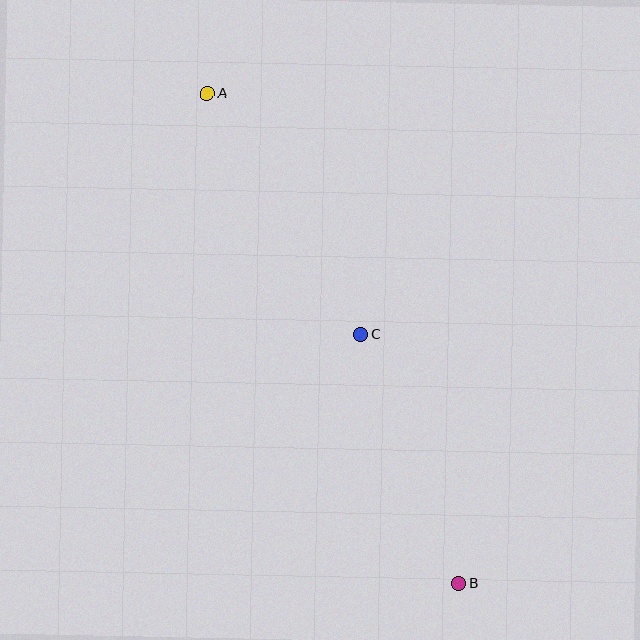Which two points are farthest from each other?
Points A and B are farthest from each other.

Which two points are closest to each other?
Points B and C are closest to each other.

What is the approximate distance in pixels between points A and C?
The distance between A and C is approximately 286 pixels.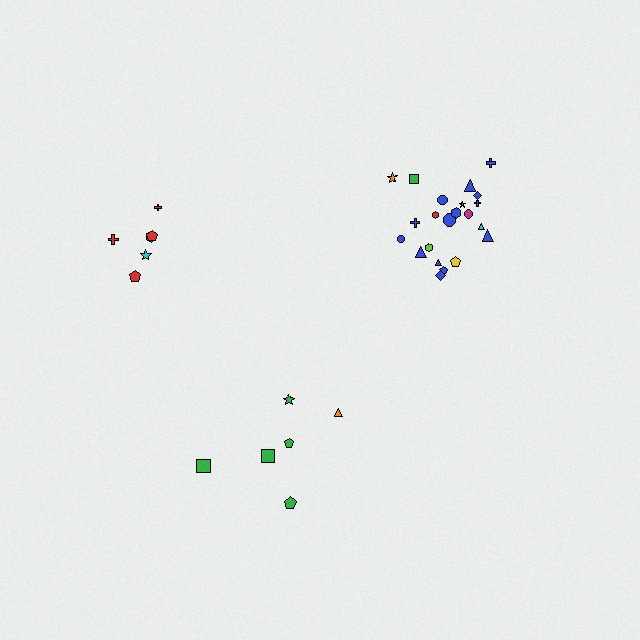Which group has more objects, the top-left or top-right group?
The top-right group.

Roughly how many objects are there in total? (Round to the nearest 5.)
Roughly 35 objects in total.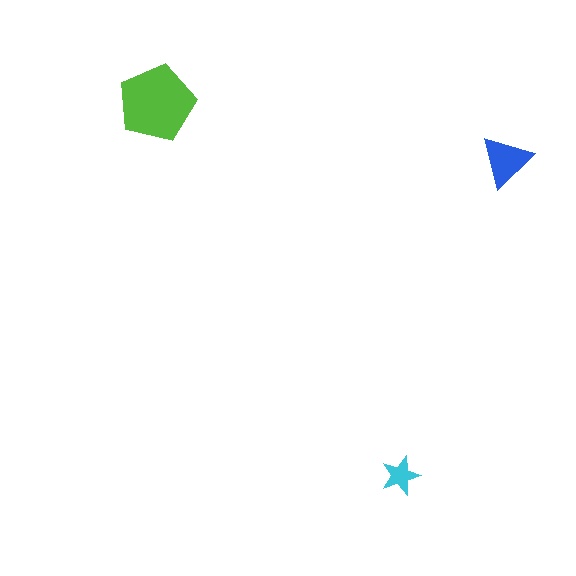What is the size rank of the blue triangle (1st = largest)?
2nd.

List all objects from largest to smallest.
The lime pentagon, the blue triangle, the cyan star.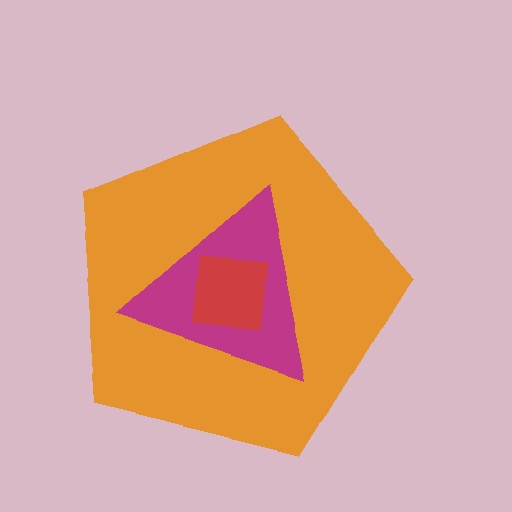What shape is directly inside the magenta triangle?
The red square.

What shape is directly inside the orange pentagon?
The magenta triangle.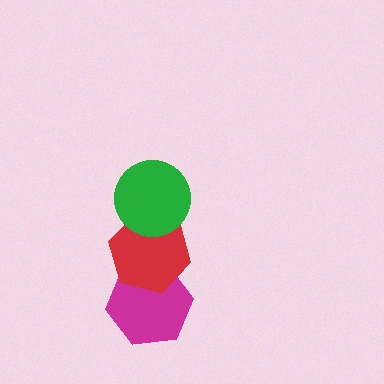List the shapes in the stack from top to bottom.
From top to bottom: the green circle, the red hexagon, the magenta hexagon.